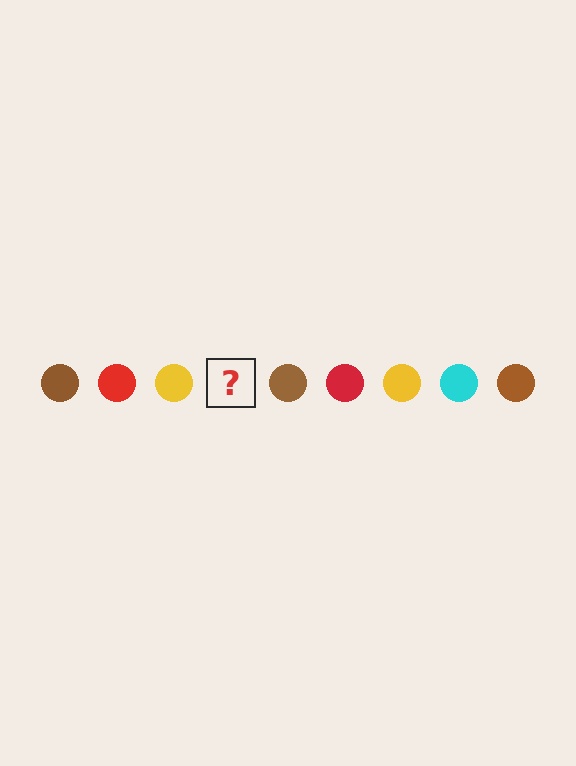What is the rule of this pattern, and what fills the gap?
The rule is that the pattern cycles through brown, red, yellow, cyan circles. The gap should be filled with a cyan circle.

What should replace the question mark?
The question mark should be replaced with a cyan circle.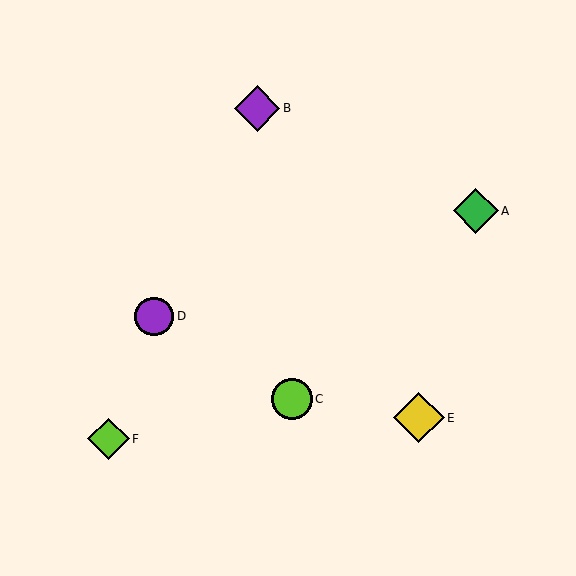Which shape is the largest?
The yellow diamond (labeled E) is the largest.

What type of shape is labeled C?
Shape C is a lime circle.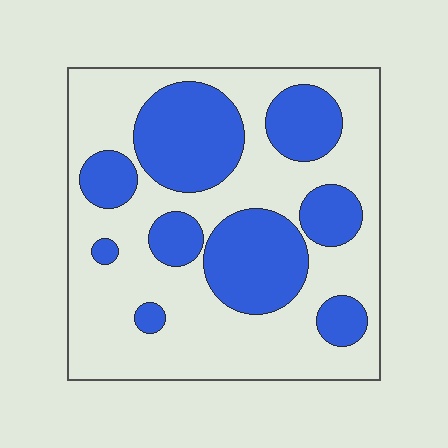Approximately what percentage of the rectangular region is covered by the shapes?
Approximately 35%.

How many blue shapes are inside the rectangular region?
9.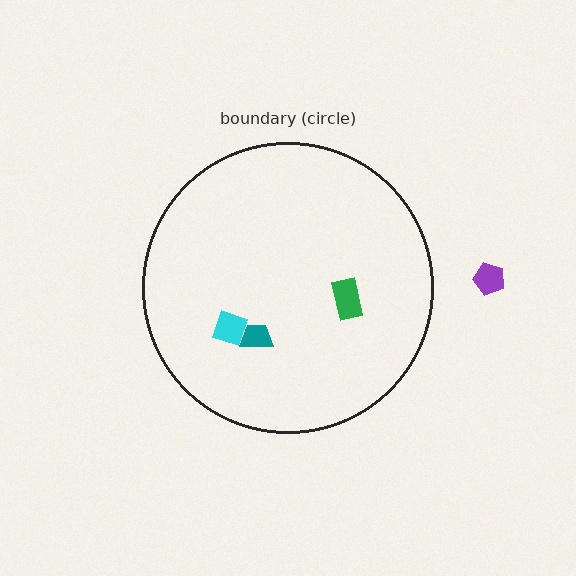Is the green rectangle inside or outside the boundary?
Inside.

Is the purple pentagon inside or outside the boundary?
Outside.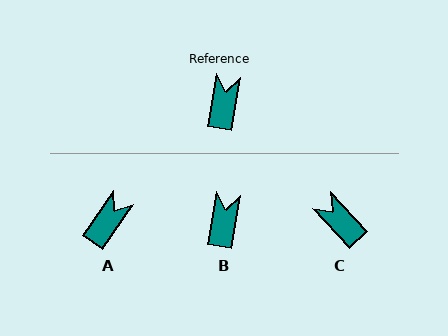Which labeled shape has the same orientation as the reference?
B.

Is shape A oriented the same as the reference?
No, it is off by about 24 degrees.